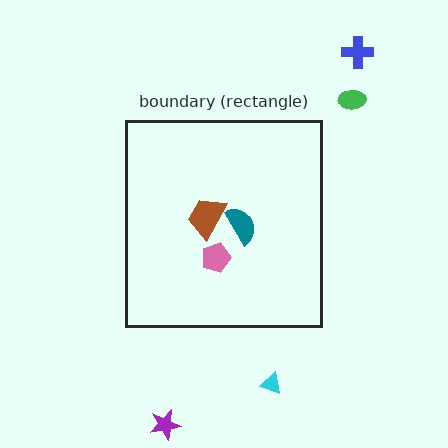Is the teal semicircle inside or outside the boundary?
Inside.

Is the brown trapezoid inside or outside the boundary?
Inside.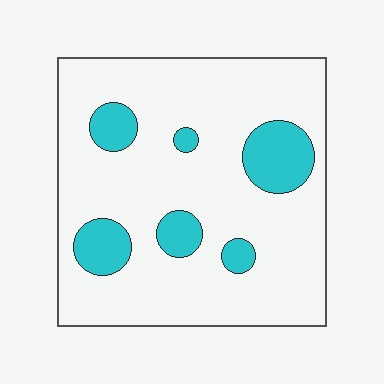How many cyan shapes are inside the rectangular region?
6.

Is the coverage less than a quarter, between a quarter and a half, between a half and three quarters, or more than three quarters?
Less than a quarter.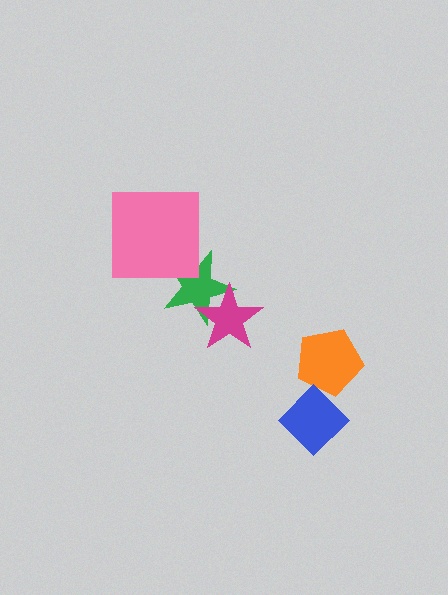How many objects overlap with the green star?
2 objects overlap with the green star.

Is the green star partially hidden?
Yes, it is partially covered by another shape.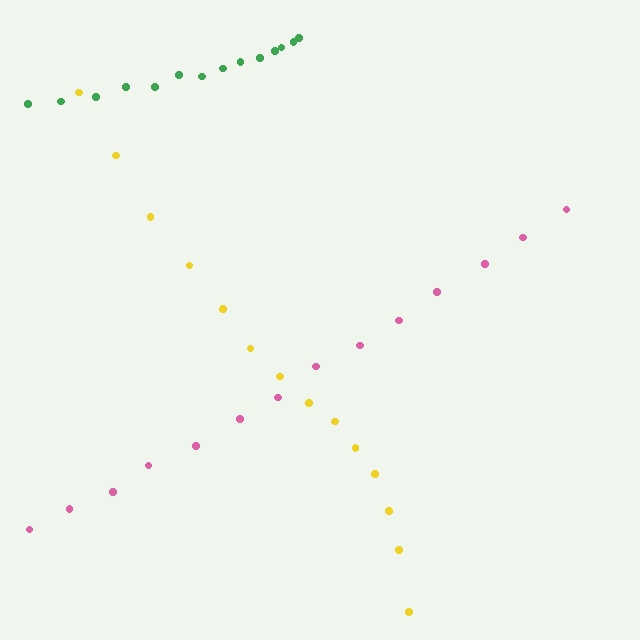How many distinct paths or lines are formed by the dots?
There are 3 distinct paths.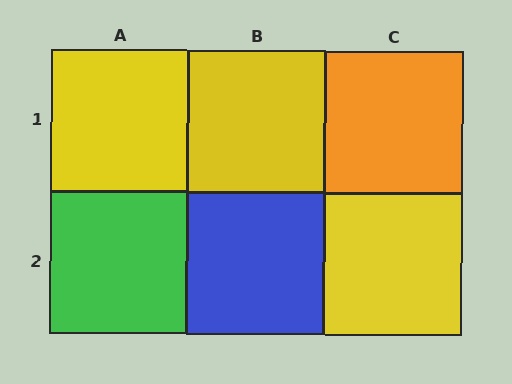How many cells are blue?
1 cell is blue.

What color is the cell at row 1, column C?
Orange.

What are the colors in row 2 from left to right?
Green, blue, yellow.